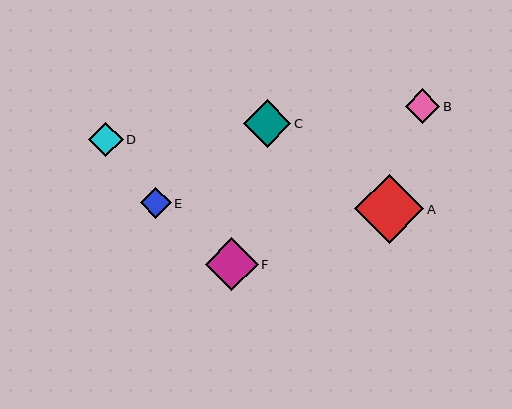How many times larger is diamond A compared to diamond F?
Diamond A is approximately 1.3 times the size of diamond F.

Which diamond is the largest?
Diamond A is the largest with a size of approximately 69 pixels.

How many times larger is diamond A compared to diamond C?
Diamond A is approximately 1.5 times the size of diamond C.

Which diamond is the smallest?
Diamond E is the smallest with a size of approximately 31 pixels.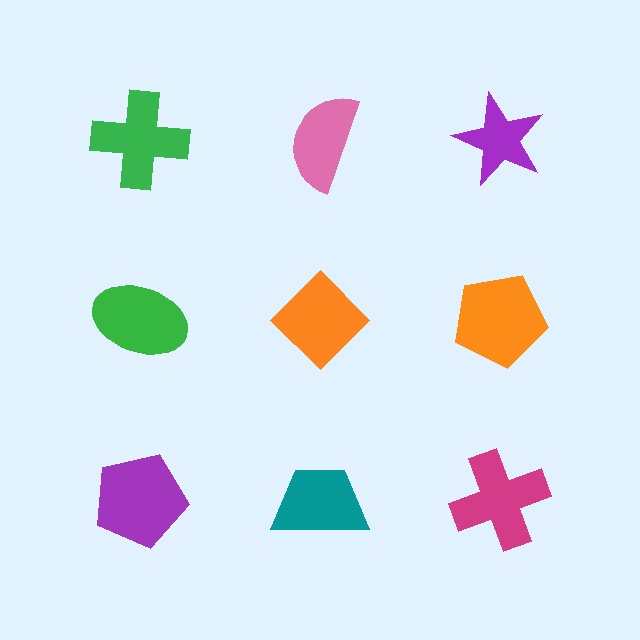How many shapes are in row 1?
3 shapes.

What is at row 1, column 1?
A green cross.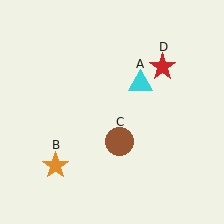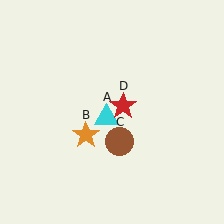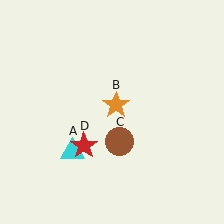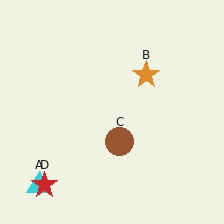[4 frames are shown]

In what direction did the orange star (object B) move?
The orange star (object B) moved up and to the right.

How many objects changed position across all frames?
3 objects changed position: cyan triangle (object A), orange star (object B), red star (object D).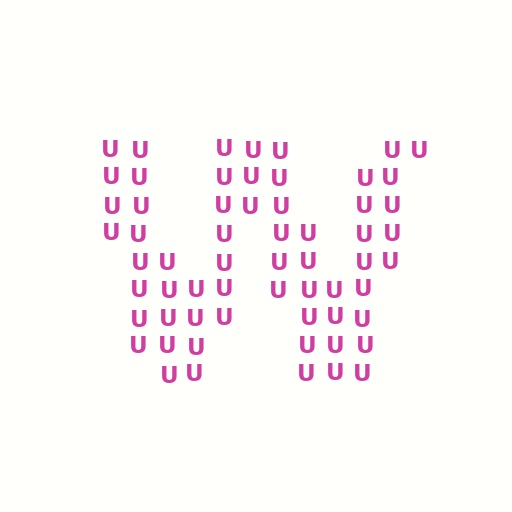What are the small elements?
The small elements are letter U's.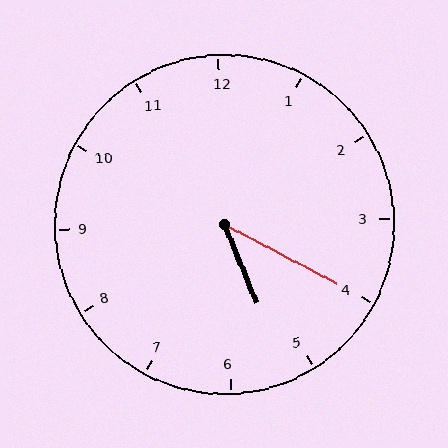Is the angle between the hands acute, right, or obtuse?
It is acute.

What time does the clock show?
5:20.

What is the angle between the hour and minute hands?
Approximately 40 degrees.